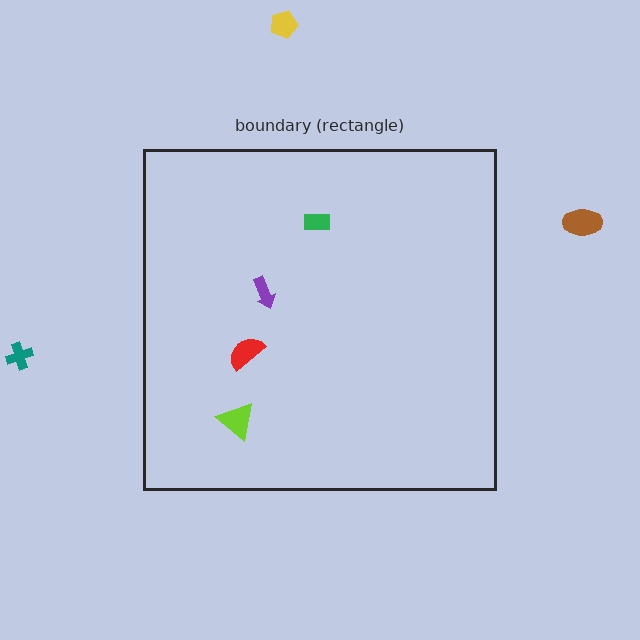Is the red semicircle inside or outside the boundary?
Inside.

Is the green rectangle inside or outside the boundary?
Inside.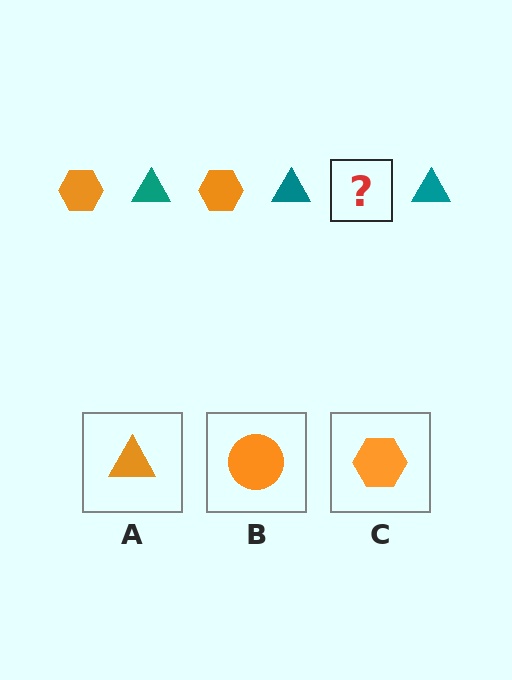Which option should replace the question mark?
Option C.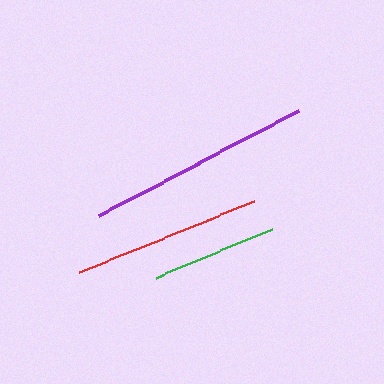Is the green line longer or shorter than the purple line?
The purple line is longer than the green line.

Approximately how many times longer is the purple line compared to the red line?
The purple line is approximately 1.2 times the length of the red line.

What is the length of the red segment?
The red segment is approximately 188 pixels long.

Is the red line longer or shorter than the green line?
The red line is longer than the green line.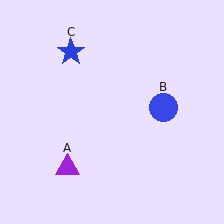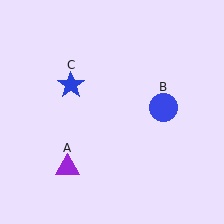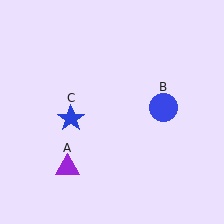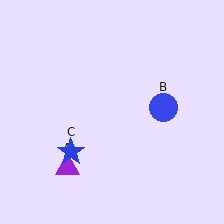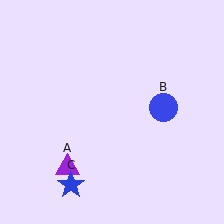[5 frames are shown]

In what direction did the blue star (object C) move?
The blue star (object C) moved down.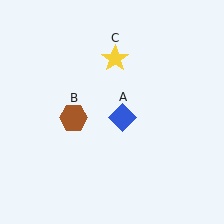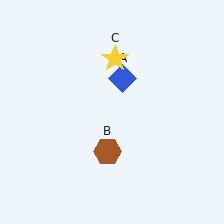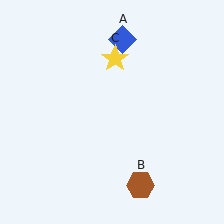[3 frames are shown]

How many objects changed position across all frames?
2 objects changed position: blue diamond (object A), brown hexagon (object B).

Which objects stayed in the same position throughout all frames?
Yellow star (object C) remained stationary.